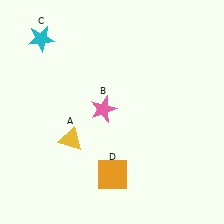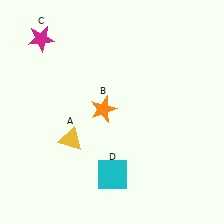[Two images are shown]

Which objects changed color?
B changed from pink to orange. C changed from cyan to magenta. D changed from orange to cyan.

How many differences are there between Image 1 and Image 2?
There are 3 differences between the two images.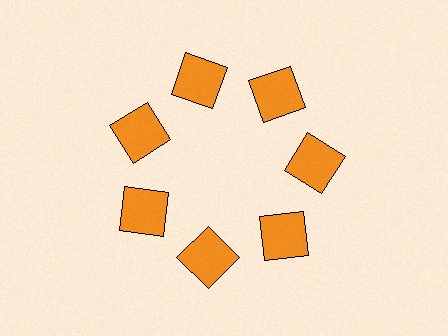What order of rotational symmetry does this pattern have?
This pattern has 7-fold rotational symmetry.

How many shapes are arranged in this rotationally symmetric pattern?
There are 7 shapes, arranged in 7 groups of 1.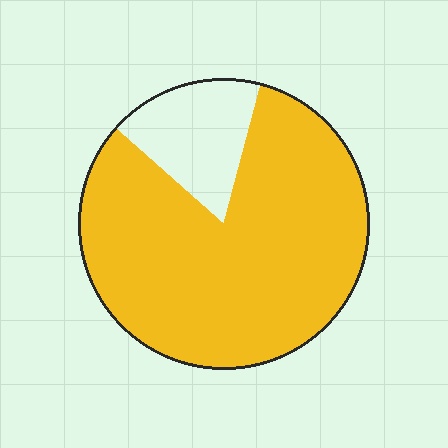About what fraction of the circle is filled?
About five sixths (5/6).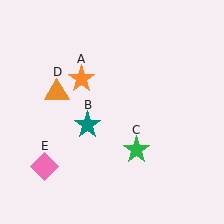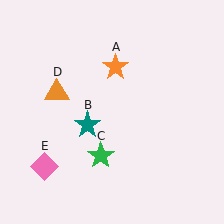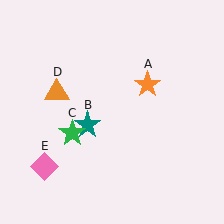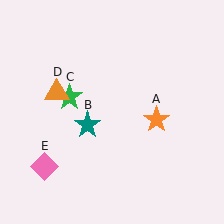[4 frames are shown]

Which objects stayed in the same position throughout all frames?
Teal star (object B) and orange triangle (object D) and pink diamond (object E) remained stationary.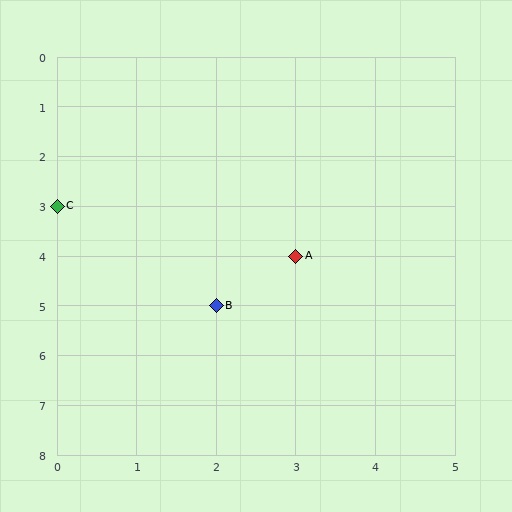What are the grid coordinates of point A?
Point A is at grid coordinates (3, 4).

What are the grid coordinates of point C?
Point C is at grid coordinates (0, 3).